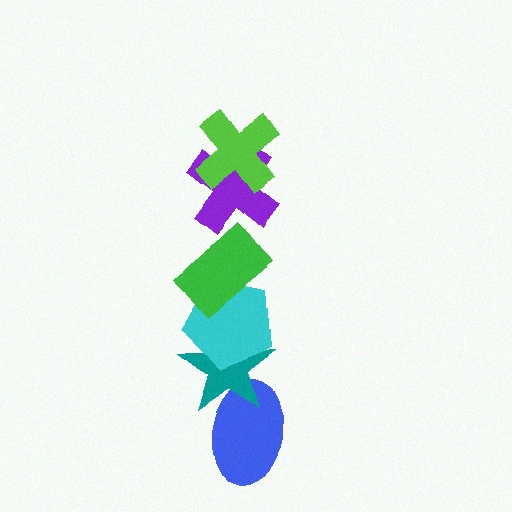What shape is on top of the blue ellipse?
The teal star is on top of the blue ellipse.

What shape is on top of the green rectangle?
The purple cross is on top of the green rectangle.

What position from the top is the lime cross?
The lime cross is 1st from the top.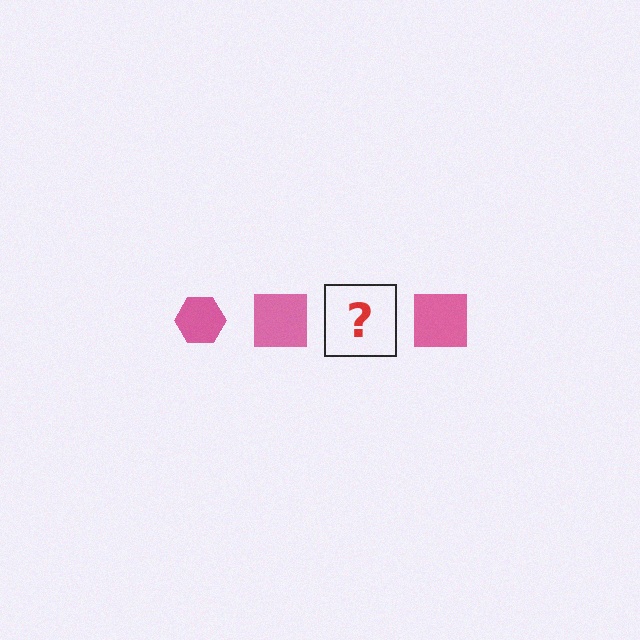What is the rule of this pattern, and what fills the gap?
The rule is that the pattern cycles through hexagon, square shapes in pink. The gap should be filled with a pink hexagon.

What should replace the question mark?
The question mark should be replaced with a pink hexagon.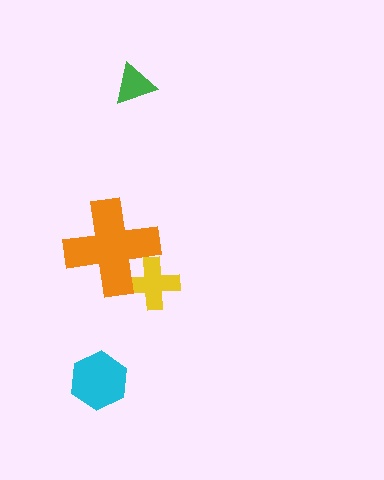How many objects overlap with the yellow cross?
1 object overlaps with the yellow cross.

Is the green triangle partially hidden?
No, no other shape covers it.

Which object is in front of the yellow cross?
The orange cross is in front of the yellow cross.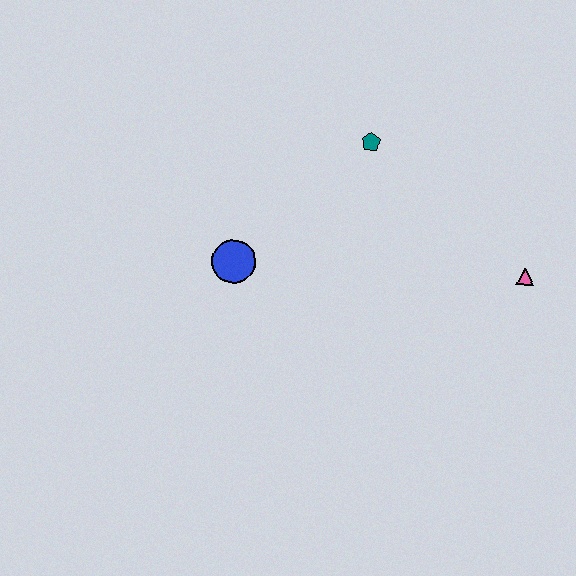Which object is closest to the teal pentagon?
The blue circle is closest to the teal pentagon.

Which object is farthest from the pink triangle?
The blue circle is farthest from the pink triangle.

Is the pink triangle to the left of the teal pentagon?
No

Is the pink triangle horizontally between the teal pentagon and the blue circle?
No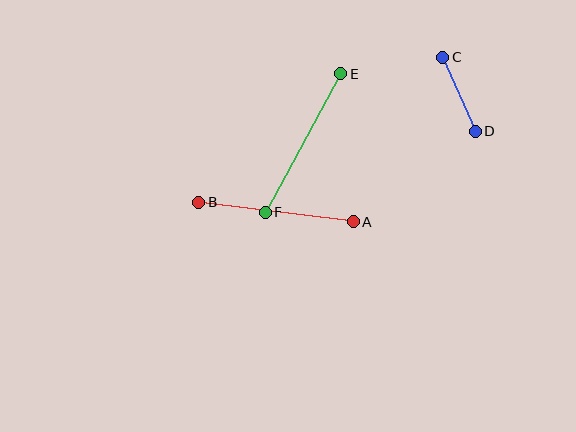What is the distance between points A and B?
The distance is approximately 156 pixels.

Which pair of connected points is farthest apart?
Points E and F are farthest apart.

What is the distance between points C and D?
The distance is approximately 81 pixels.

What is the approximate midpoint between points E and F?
The midpoint is at approximately (303, 143) pixels.